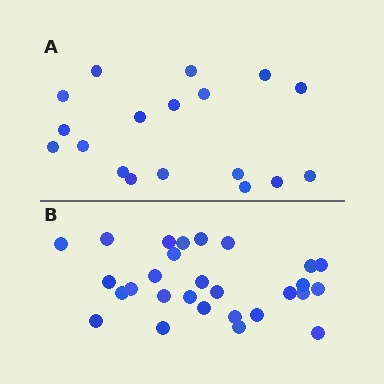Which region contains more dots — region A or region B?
Region B (the bottom region) has more dots.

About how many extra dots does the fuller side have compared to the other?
Region B has roughly 10 or so more dots than region A.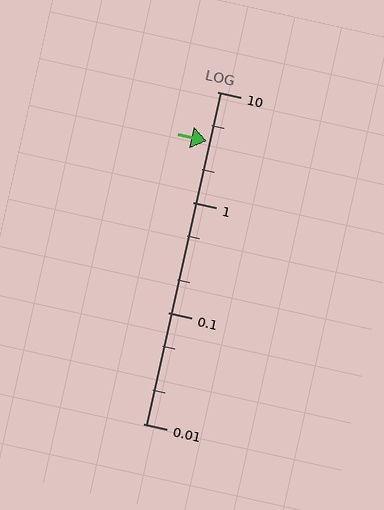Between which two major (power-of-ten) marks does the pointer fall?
The pointer is between 1 and 10.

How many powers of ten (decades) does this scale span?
The scale spans 3 decades, from 0.01 to 10.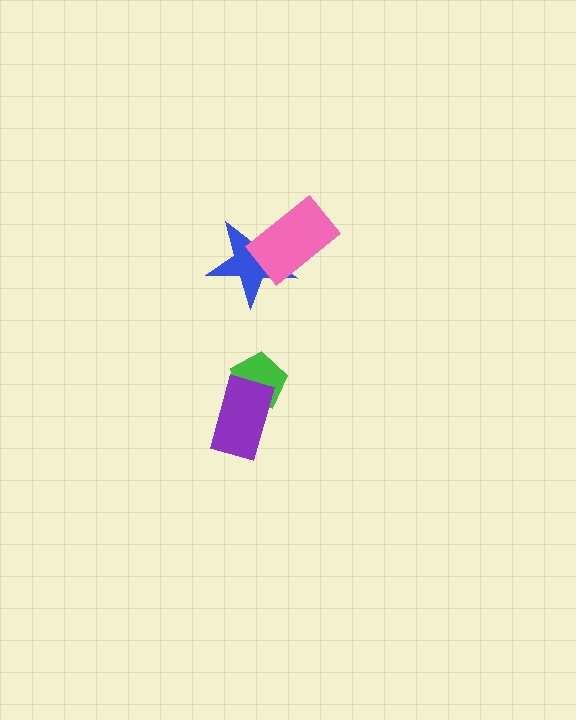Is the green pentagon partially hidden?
Yes, it is partially covered by another shape.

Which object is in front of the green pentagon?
The purple rectangle is in front of the green pentagon.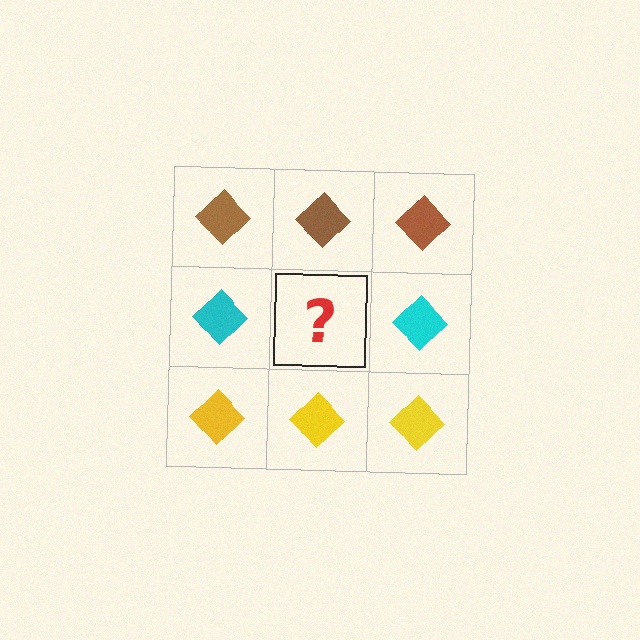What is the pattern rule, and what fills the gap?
The rule is that each row has a consistent color. The gap should be filled with a cyan diamond.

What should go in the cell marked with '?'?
The missing cell should contain a cyan diamond.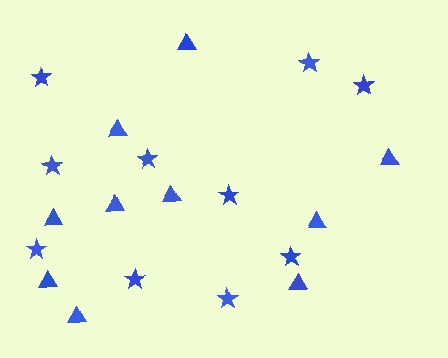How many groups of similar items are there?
There are 2 groups: one group of stars (10) and one group of triangles (10).